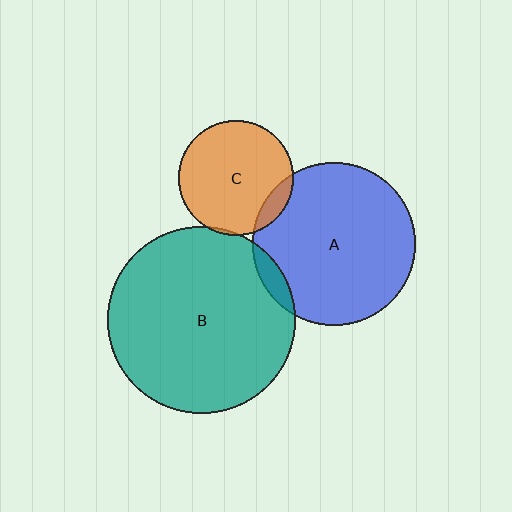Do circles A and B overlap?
Yes.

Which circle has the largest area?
Circle B (teal).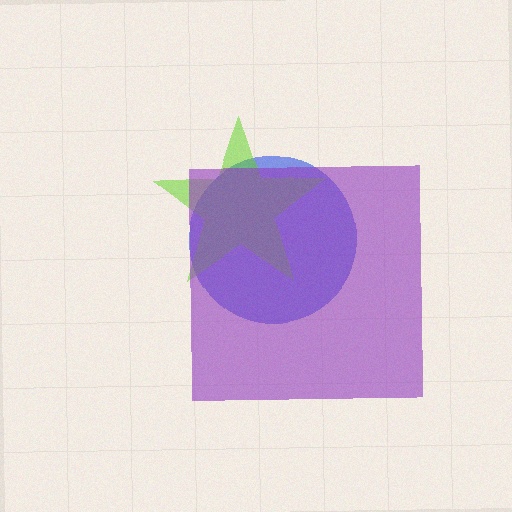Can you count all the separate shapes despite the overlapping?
Yes, there are 3 separate shapes.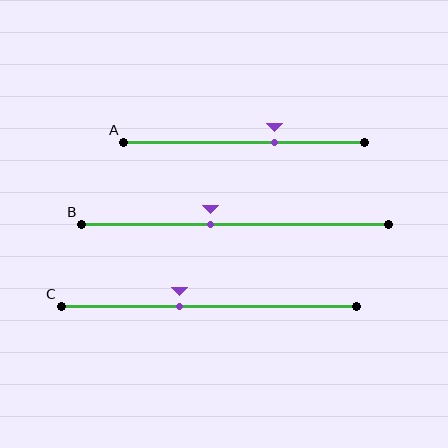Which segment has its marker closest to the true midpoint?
Segment B has its marker closest to the true midpoint.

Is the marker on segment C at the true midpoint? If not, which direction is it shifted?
No, the marker on segment C is shifted to the left by about 10% of the segment length.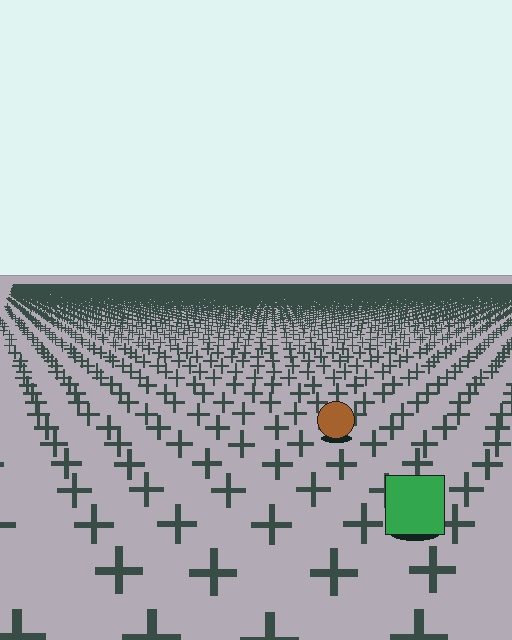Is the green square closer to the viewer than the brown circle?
Yes. The green square is closer — you can tell from the texture gradient: the ground texture is coarser near it.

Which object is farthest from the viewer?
The brown circle is farthest from the viewer. It appears smaller and the ground texture around it is denser.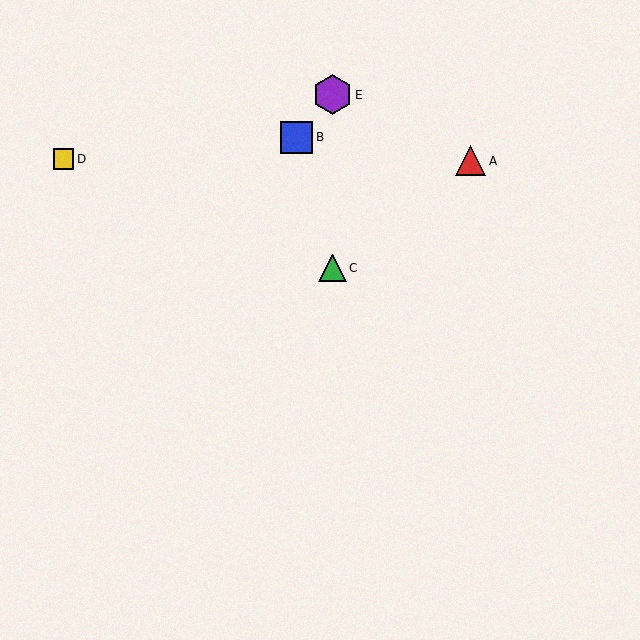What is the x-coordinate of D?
Object D is at x≈63.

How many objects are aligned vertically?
2 objects (C, E) are aligned vertically.